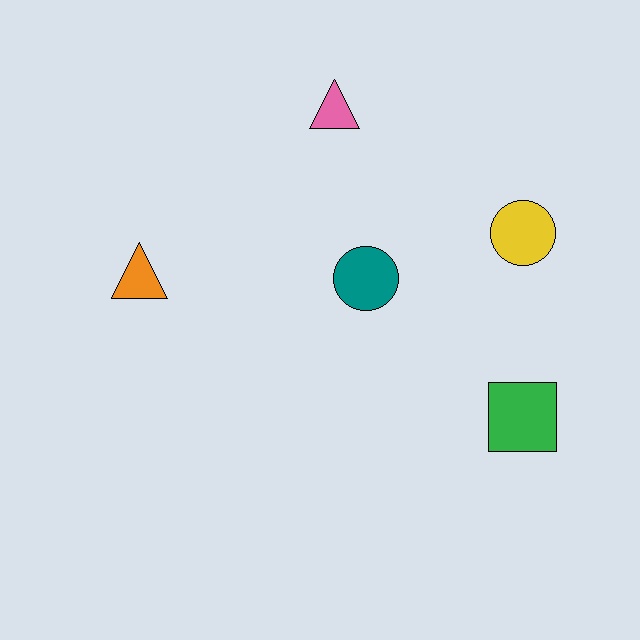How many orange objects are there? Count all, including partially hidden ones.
There is 1 orange object.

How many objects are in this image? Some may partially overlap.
There are 5 objects.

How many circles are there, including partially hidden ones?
There are 2 circles.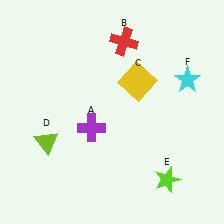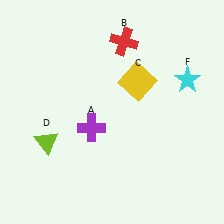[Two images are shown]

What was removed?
The lime star (E) was removed in Image 2.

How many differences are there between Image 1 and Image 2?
There is 1 difference between the two images.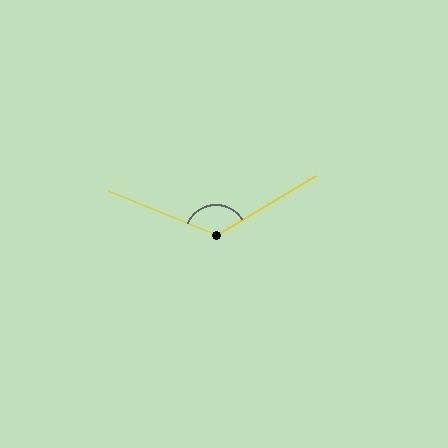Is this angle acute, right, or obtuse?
It is obtuse.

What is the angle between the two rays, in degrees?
Approximately 126 degrees.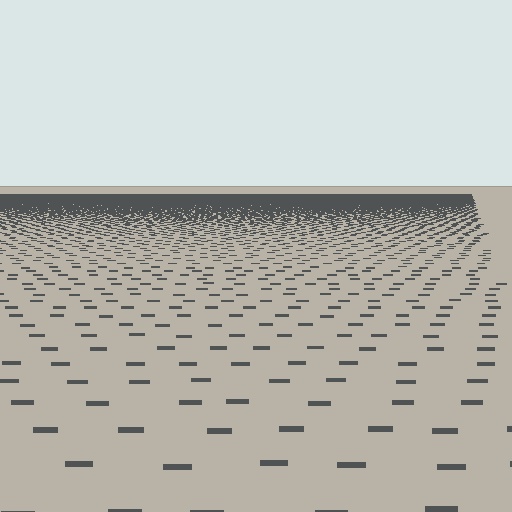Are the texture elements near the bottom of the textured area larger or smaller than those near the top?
Larger. Near the bottom, elements are closer to the viewer and appear at a bigger on-screen size.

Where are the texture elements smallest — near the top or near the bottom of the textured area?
Near the top.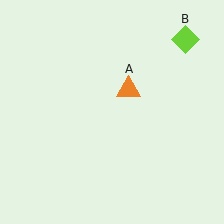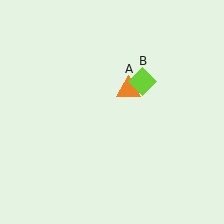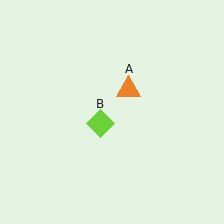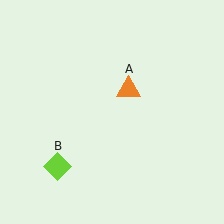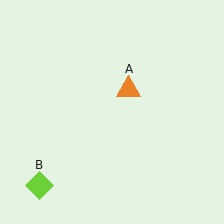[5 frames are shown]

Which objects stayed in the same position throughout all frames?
Orange triangle (object A) remained stationary.